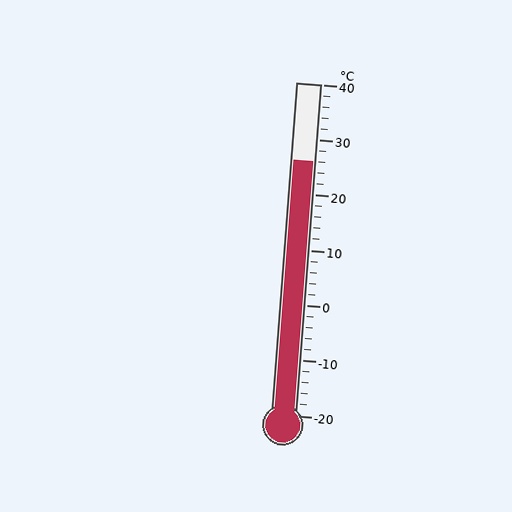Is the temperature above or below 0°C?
The temperature is above 0°C.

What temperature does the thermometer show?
The thermometer shows approximately 26°C.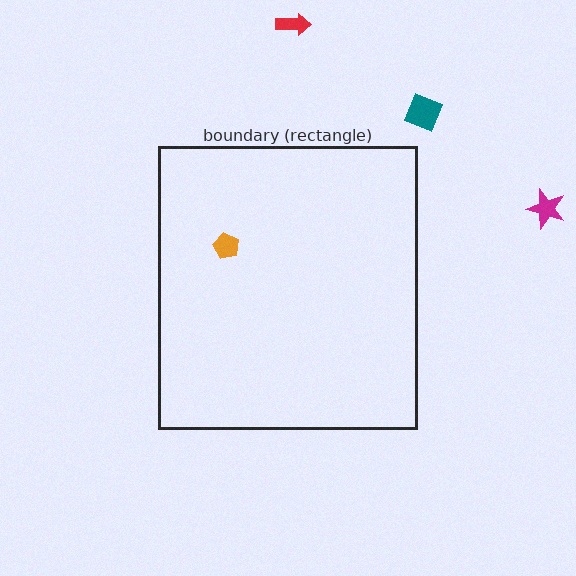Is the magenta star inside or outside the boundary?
Outside.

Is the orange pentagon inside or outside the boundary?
Inside.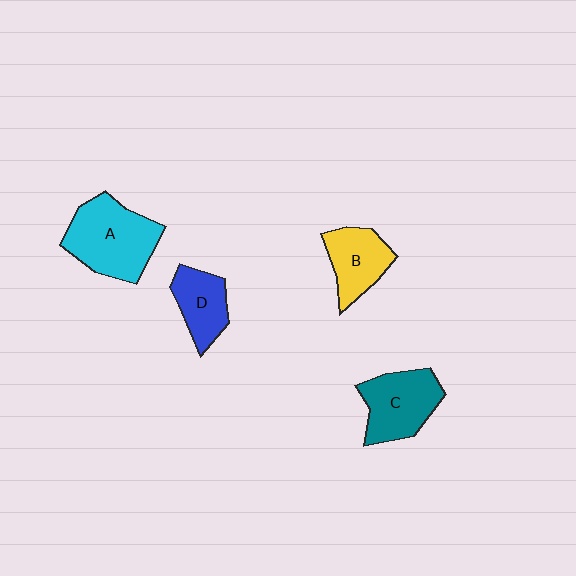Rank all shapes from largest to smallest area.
From largest to smallest: A (cyan), C (teal), B (yellow), D (blue).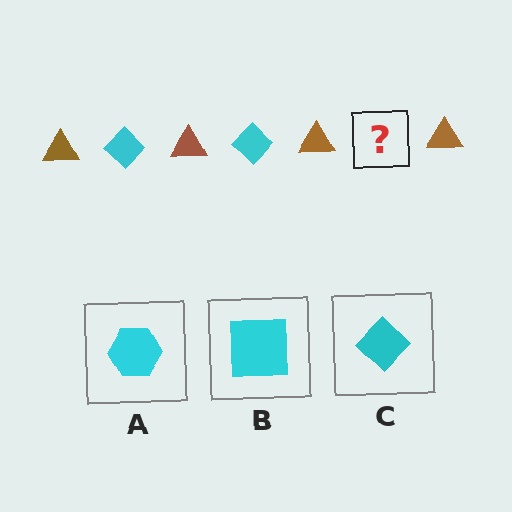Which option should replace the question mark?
Option C.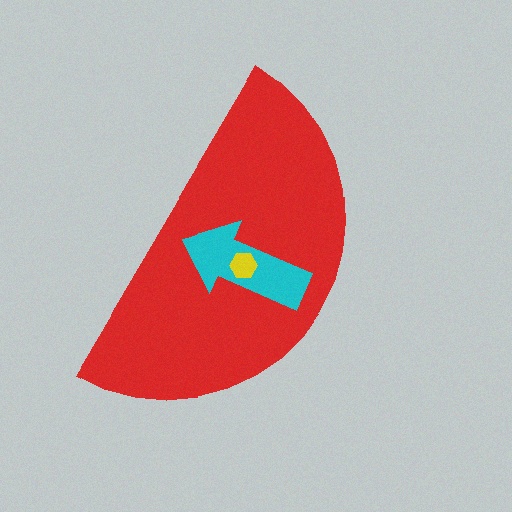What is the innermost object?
The yellow hexagon.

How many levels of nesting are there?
3.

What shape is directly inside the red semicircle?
The cyan arrow.